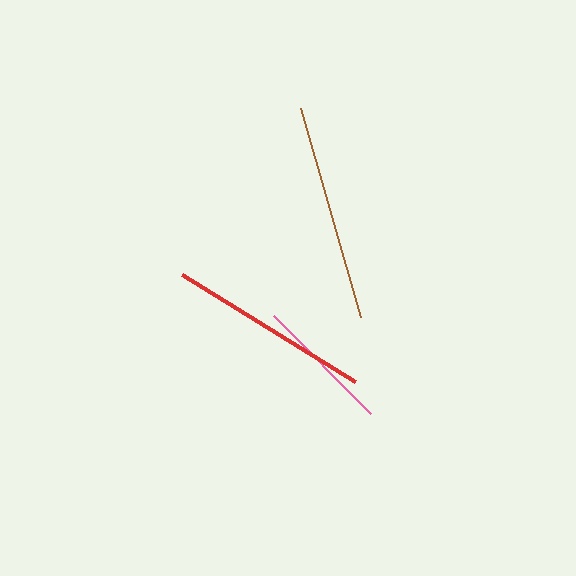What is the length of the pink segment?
The pink segment is approximately 137 pixels long.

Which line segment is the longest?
The brown line is the longest at approximately 217 pixels.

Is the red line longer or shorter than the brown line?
The brown line is longer than the red line.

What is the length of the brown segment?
The brown segment is approximately 217 pixels long.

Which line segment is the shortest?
The pink line is the shortest at approximately 137 pixels.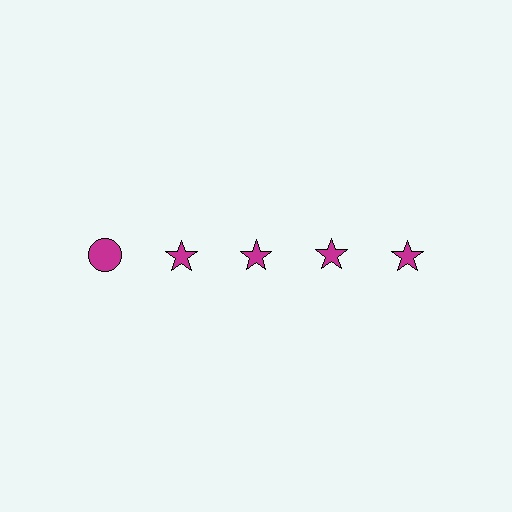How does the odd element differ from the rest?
It has a different shape: circle instead of star.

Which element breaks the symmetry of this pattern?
The magenta circle in the top row, leftmost column breaks the symmetry. All other shapes are magenta stars.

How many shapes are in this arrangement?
There are 5 shapes arranged in a grid pattern.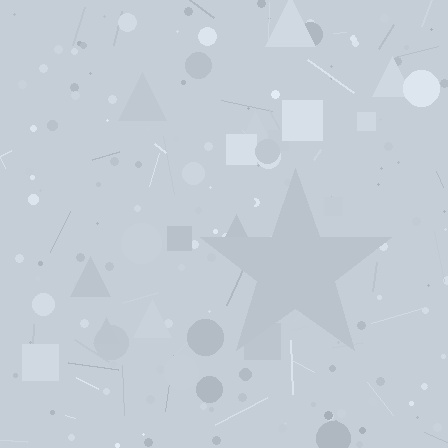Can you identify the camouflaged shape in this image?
The camouflaged shape is a star.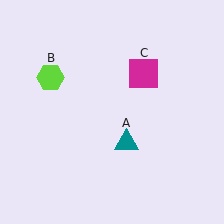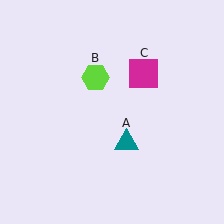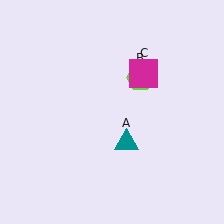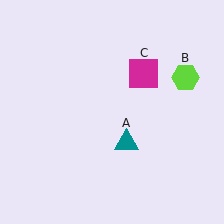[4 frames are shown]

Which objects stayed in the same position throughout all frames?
Teal triangle (object A) and magenta square (object C) remained stationary.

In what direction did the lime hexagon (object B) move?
The lime hexagon (object B) moved right.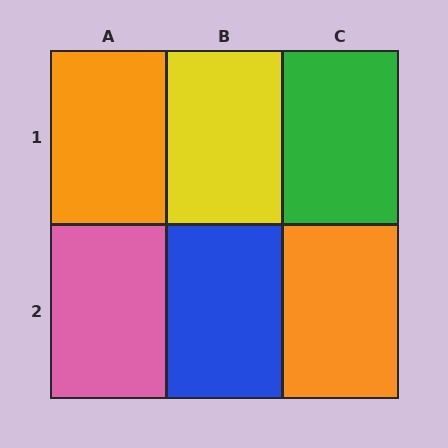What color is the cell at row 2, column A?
Pink.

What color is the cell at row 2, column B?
Blue.